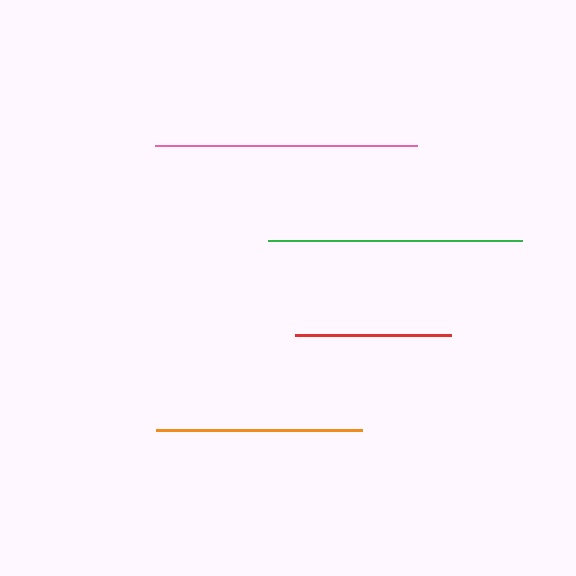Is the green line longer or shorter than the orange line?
The green line is longer than the orange line.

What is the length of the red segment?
The red segment is approximately 156 pixels long.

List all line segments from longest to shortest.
From longest to shortest: pink, green, orange, red.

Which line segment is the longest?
The pink line is the longest at approximately 262 pixels.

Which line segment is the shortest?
The red line is the shortest at approximately 156 pixels.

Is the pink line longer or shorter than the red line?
The pink line is longer than the red line.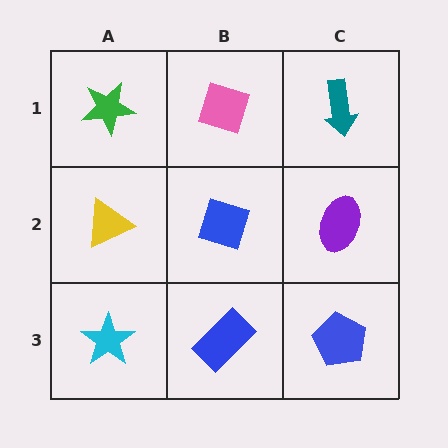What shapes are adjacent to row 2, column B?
A pink diamond (row 1, column B), a blue rectangle (row 3, column B), a yellow triangle (row 2, column A), a purple ellipse (row 2, column C).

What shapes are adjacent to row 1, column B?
A blue diamond (row 2, column B), a green star (row 1, column A), a teal arrow (row 1, column C).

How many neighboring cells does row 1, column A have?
2.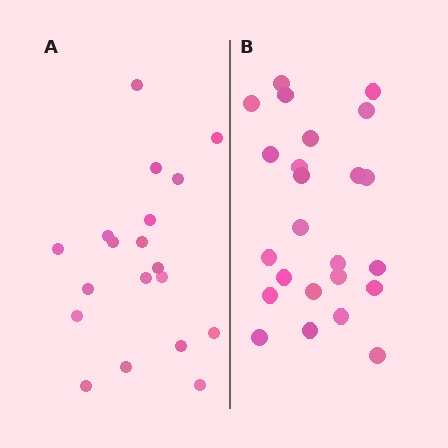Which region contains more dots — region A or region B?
Region B (the right region) has more dots.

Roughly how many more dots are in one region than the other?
Region B has about 5 more dots than region A.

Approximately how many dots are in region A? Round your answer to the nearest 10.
About 20 dots. (The exact count is 19, which rounds to 20.)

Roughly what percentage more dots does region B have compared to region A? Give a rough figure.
About 25% more.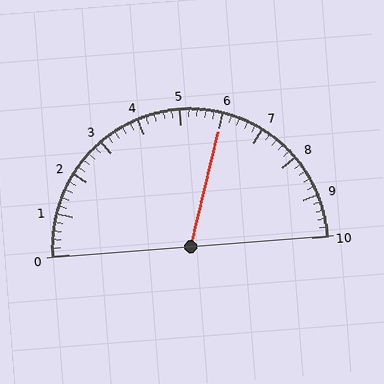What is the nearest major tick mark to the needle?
The nearest major tick mark is 6.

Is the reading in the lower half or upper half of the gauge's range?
The reading is in the upper half of the range (0 to 10).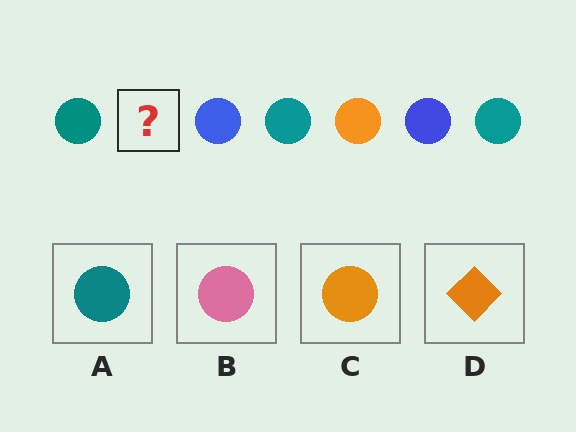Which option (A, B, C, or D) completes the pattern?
C.